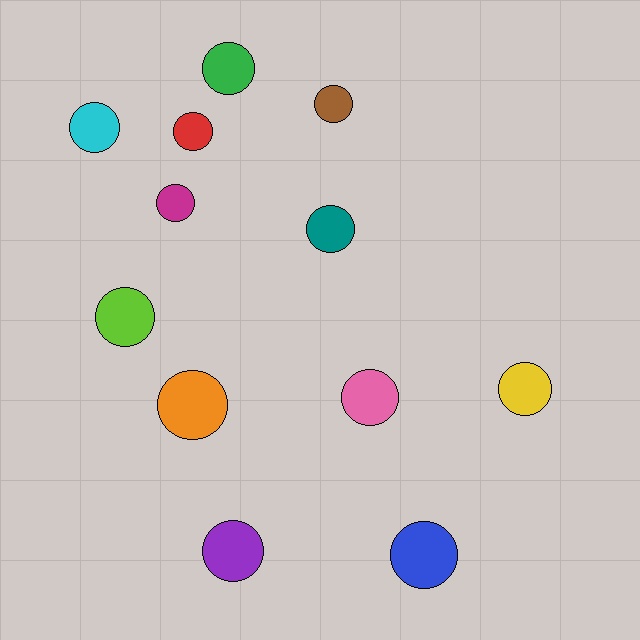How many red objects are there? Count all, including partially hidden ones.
There is 1 red object.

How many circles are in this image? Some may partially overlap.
There are 12 circles.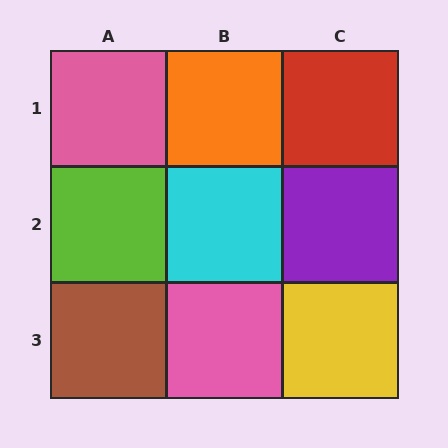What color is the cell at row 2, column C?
Purple.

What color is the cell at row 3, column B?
Pink.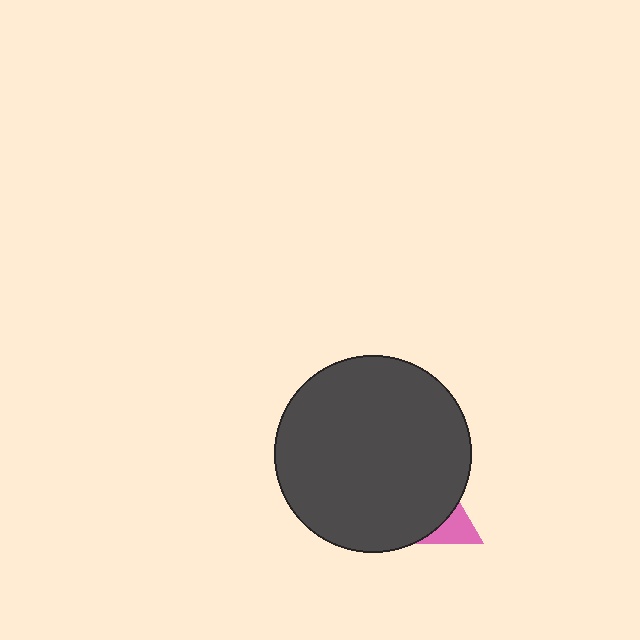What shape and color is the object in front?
The object in front is a dark gray circle.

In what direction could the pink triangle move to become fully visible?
The pink triangle could move toward the lower-right. That would shift it out from behind the dark gray circle entirely.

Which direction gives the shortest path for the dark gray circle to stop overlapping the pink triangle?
Moving toward the upper-left gives the shortest separation.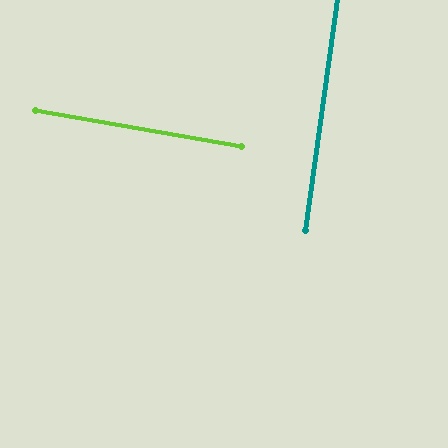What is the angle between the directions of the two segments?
Approximately 88 degrees.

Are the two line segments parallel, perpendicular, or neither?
Perpendicular — they meet at approximately 88°.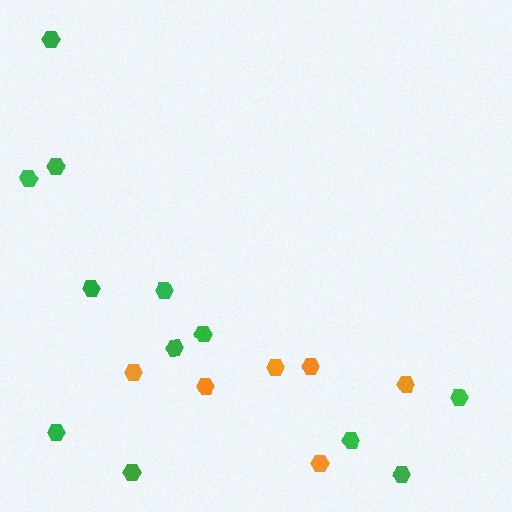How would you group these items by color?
There are 2 groups: one group of orange hexagons (6) and one group of green hexagons (12).